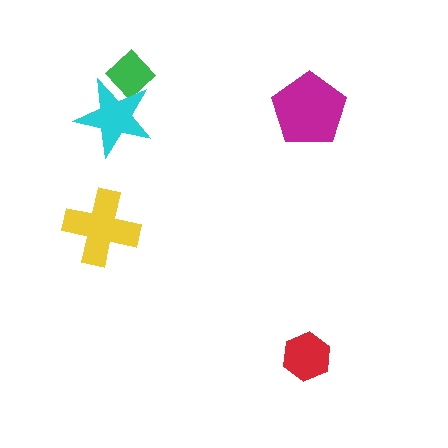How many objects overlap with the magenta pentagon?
0 objects overlap with the magenta pentagon.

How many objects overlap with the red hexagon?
0 objects overlap with the red hexagon.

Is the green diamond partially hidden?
Yes, it is partially covered by another shape.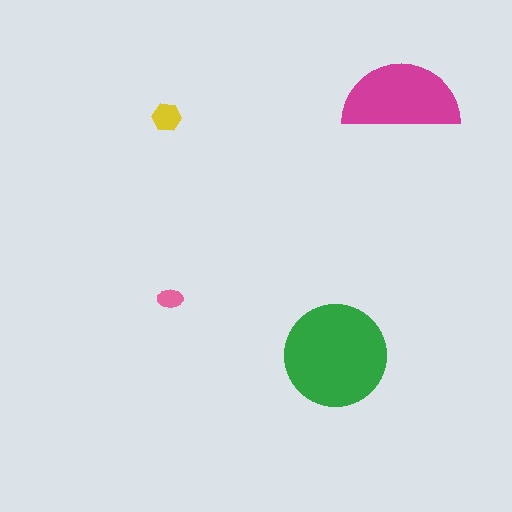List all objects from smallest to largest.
The pink ellipse, the yellow hexagon, the magenta semicircle, the green circle.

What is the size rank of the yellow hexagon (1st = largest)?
3rd.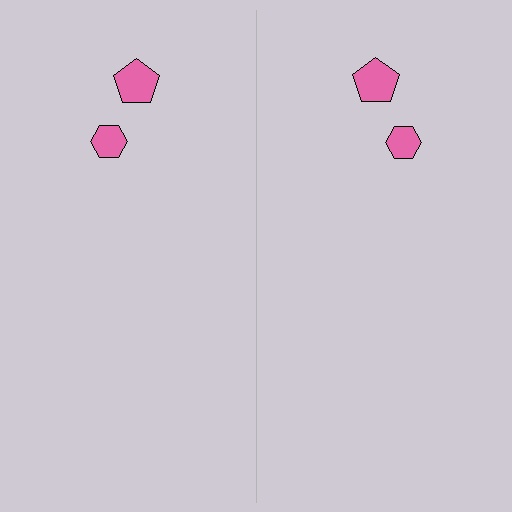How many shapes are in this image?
There are 4 shapes in this image.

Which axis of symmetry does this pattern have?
The pattern has a vertical axis of symmetry running through the center of the image.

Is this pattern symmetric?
Yes, this pattern has bilateral (reflection) symmetry.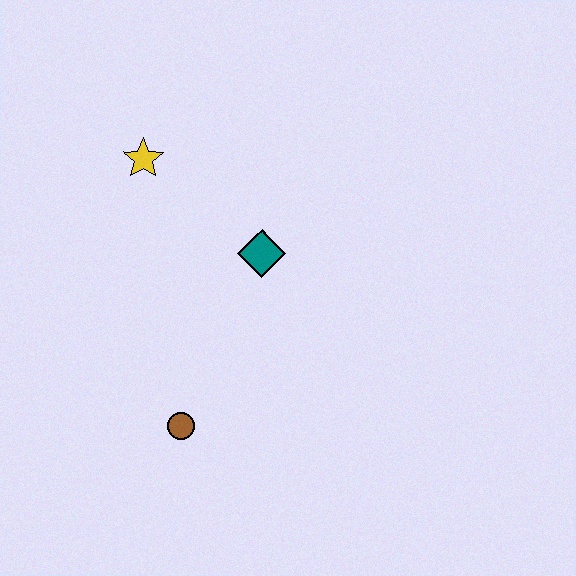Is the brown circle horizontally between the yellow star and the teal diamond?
Yes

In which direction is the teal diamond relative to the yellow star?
The teal diamond is to the right of the yellow star.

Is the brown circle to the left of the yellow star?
No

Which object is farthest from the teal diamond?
The brown circle is farthest from the teal diamond.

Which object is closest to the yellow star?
The teal diamond is closest to the yellow star.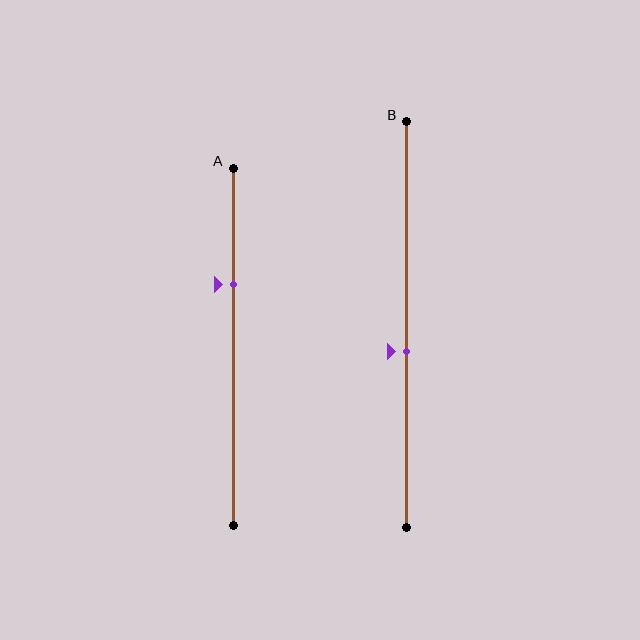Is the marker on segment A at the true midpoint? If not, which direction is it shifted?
No, the marker on segment A is shifted upward by about 17% of the segment length.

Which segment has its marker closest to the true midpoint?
Segment B has its marker closest to the true midpoint.